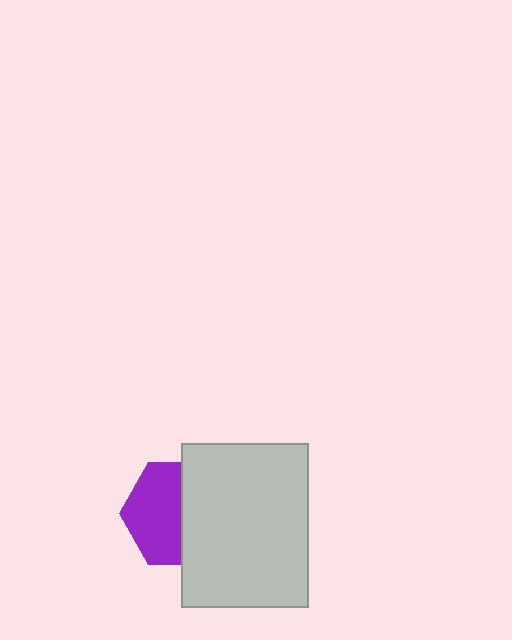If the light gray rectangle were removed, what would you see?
You would see the complete purple hexagon.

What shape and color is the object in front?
The object in front is a light gray rectangle.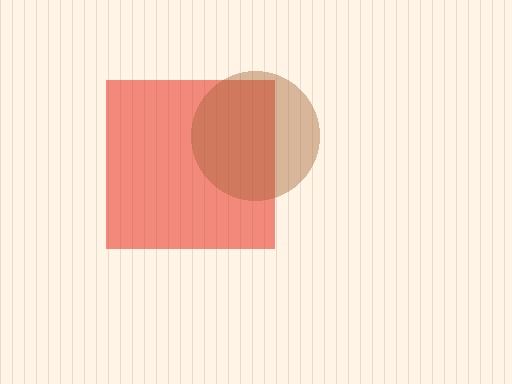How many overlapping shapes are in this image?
There are 2 overlapping shapes in the image.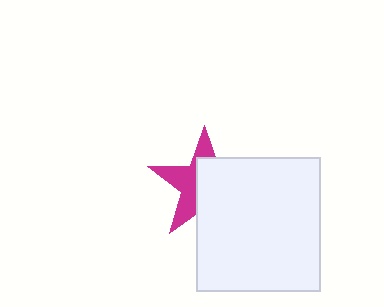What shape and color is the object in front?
The object in front is a white rectangle.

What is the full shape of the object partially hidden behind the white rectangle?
The partially hidden object is a magenta star.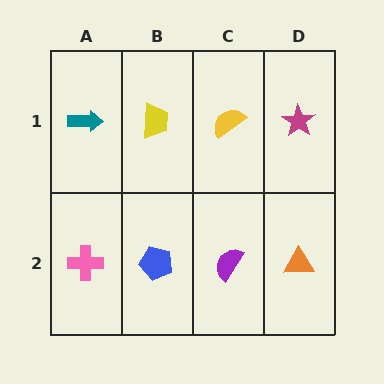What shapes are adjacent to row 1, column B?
A blue pentagon (row 2, column B), a teal arrow (row 1, column A), a yellow semicircle (row 1, column C).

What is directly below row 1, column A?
A pink cross.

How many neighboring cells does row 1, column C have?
3.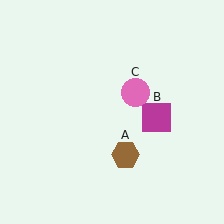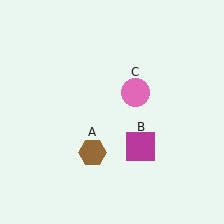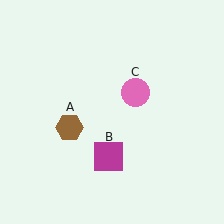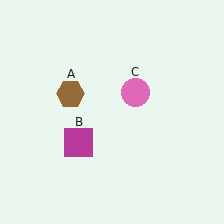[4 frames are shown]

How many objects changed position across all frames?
2 objects changed position: brown hexagon (object A), magenta square (object B).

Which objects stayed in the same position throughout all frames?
Pink circle (object C) remained stationary.